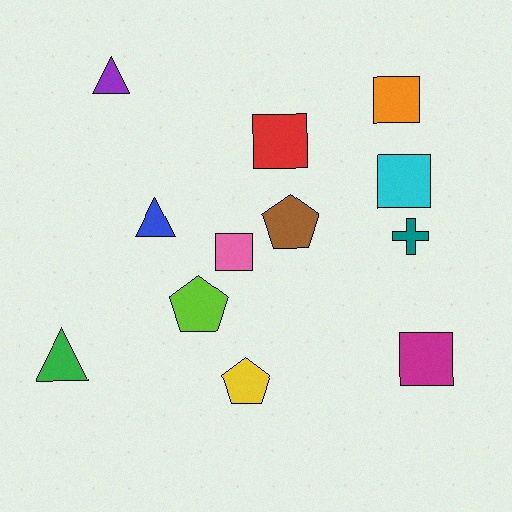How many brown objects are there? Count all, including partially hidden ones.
There is 1 brown object.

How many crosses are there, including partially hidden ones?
There is 1 cross.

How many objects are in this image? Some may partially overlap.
There are 12 objects.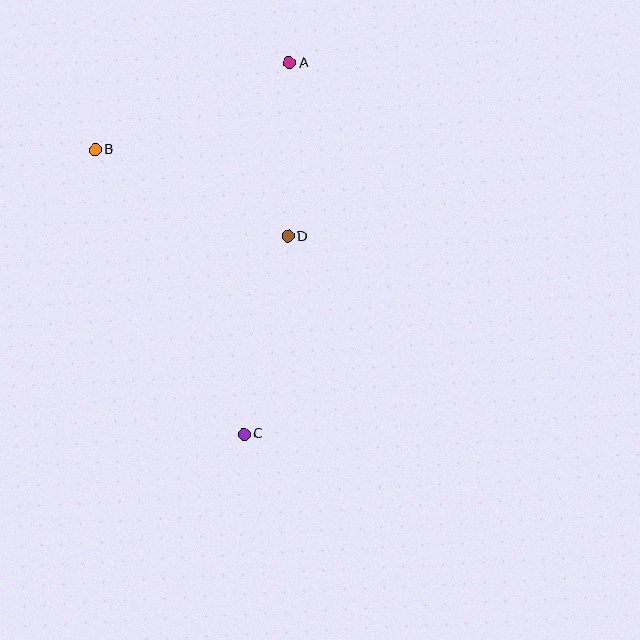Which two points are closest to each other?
Points A and D are closest to each other.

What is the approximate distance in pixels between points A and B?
The distance between A and B is approximately 212 pixels.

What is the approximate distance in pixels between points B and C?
The distance between B and C is approximately 321 pixels.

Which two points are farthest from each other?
Points A and C are farthest from each other.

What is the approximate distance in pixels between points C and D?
The distance between C and D is approximately 203 pixels.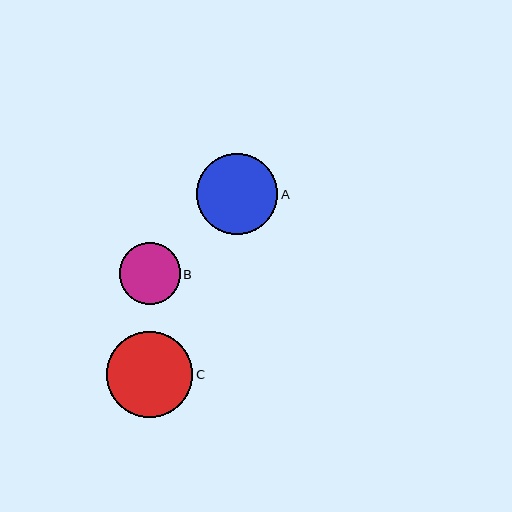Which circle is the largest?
Circle C is the largest with a size of approximately 87 pixels.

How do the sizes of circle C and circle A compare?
Circle C and circle A are approximately the same size.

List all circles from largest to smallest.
From largest to smallest: C, A, B.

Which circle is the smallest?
Circle B is the smallest with a size of approximately 61 pixels.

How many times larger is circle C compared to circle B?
Circle C is approximately 1.4 times the size of circle B.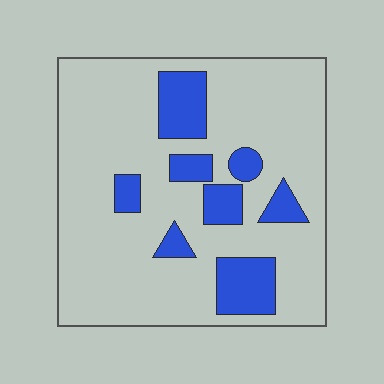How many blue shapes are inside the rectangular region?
8.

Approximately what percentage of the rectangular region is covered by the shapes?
Approximately 20%.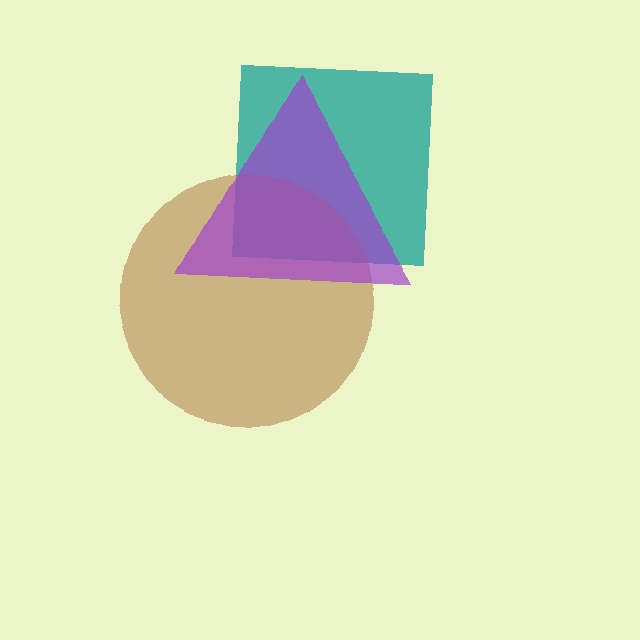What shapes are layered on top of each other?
The layered shapes are: a teal square, a brown circle, a purple triangle.